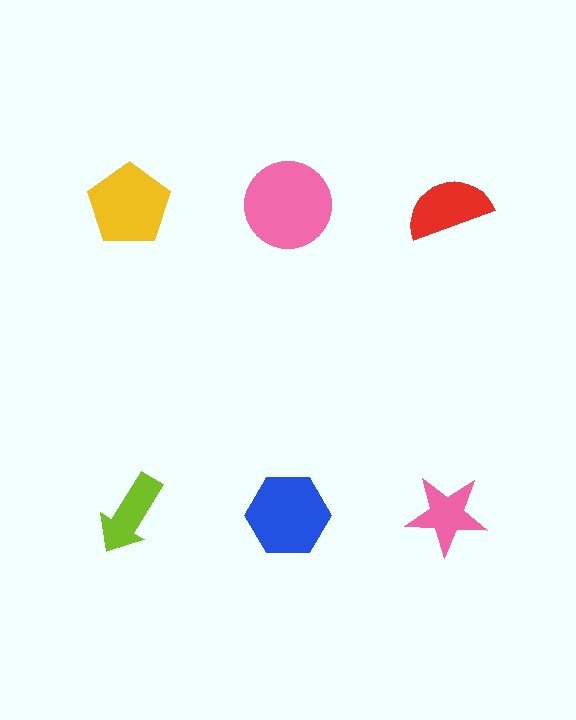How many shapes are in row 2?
3 shapes.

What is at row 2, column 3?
A pink star.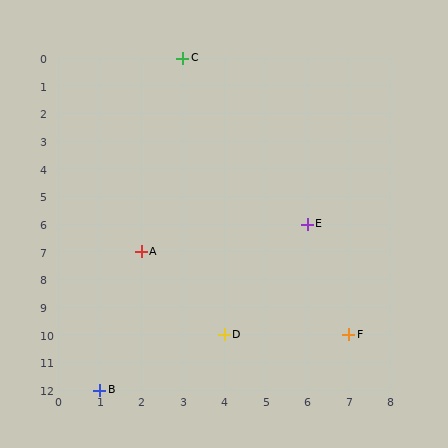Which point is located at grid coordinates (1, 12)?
Point B is at (1, 12).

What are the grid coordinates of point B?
Point B is at grid coordinates (1, 12).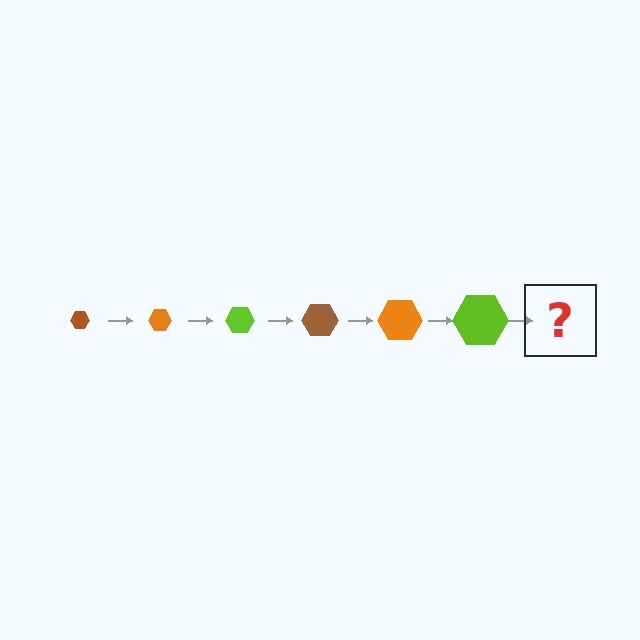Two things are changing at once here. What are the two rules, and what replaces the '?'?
The two rules are that the hexagon grows larger each step and the color cycles through brown, orange, and lime. The '?' should be a brown hexagon, larger than the previous one.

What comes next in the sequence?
The next element should be a brown hexagon, larger than the previous one.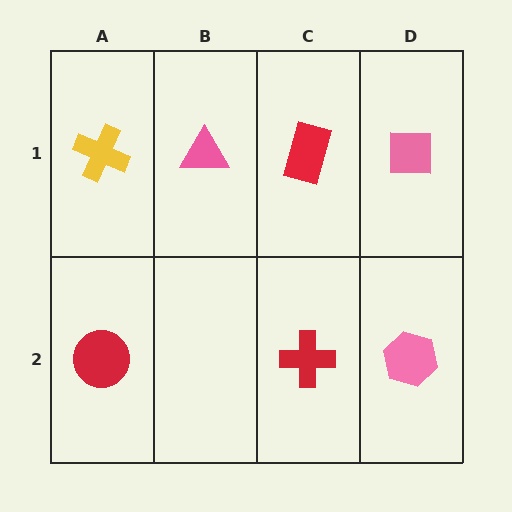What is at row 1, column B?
A pink triangle.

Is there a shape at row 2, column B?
No, that cell is empty.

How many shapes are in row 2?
3 shapes.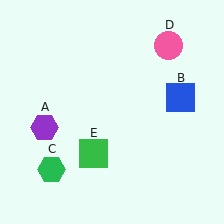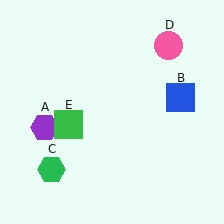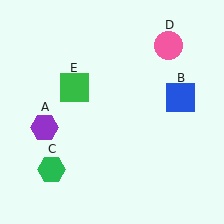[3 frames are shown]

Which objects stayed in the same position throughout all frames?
Purple hexagon (object A) and blue square (object B) and green hexagon (object C) and pink circle (object D) remained stationary.